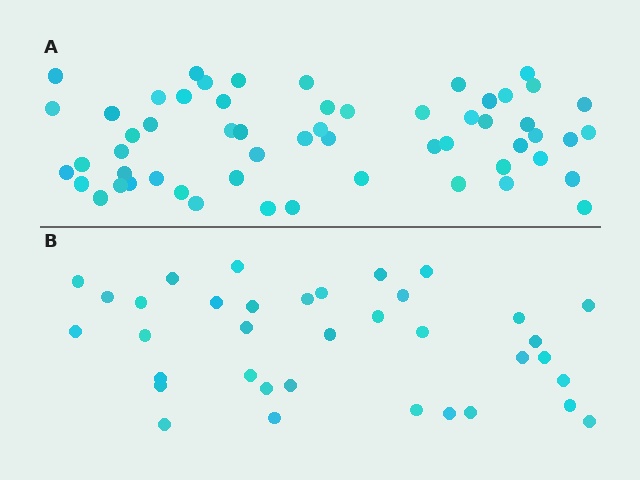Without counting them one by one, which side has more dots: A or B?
Region A (the top region) has more dots.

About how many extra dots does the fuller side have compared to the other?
Region A has approximately 20 more dots than region B.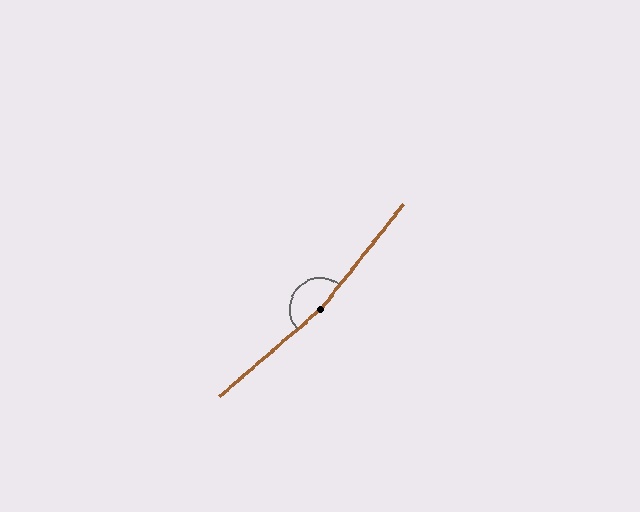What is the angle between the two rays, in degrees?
Approximately 169 degrees.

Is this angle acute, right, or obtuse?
It is obtuse.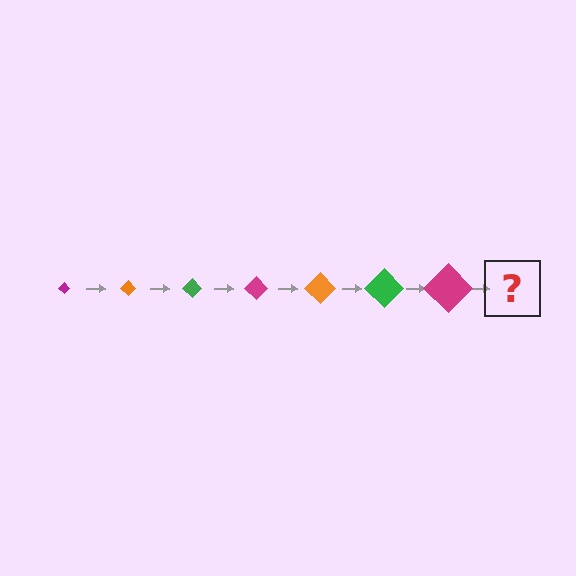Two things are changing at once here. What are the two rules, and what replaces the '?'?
The two rules are that the diamond grows larger each step and the color cycles through magenta, orange, and green. The '?' should be an orange diamond, larger than the previous one.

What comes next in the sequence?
The next element should be an orange diamond, larger than the previous one.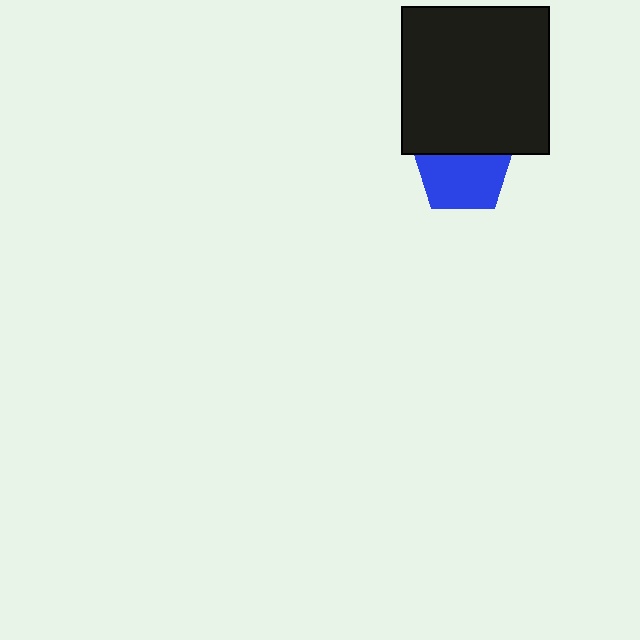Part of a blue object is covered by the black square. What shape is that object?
It is a pentagon.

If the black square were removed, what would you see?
You would see the complete blue pentagon.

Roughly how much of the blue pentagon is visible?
About half of it is visible (roughly 63%).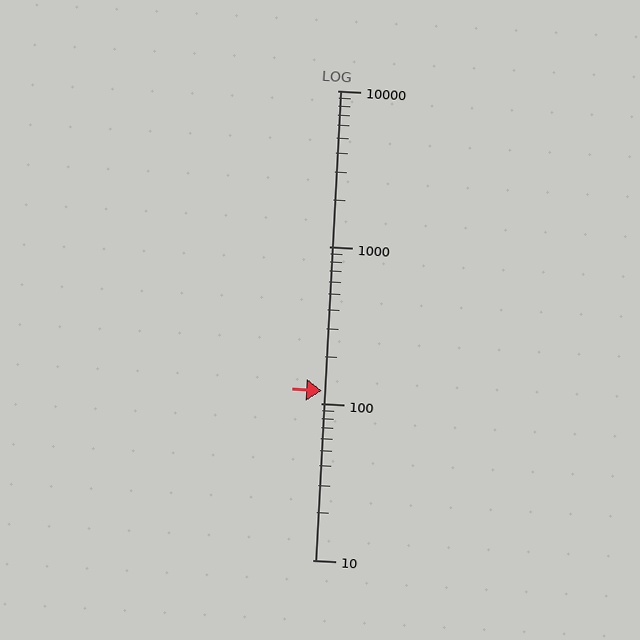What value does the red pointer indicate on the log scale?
The pointer indicates approximately 120.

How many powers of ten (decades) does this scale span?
The scale spans 3 decades, from 10 to 10000.